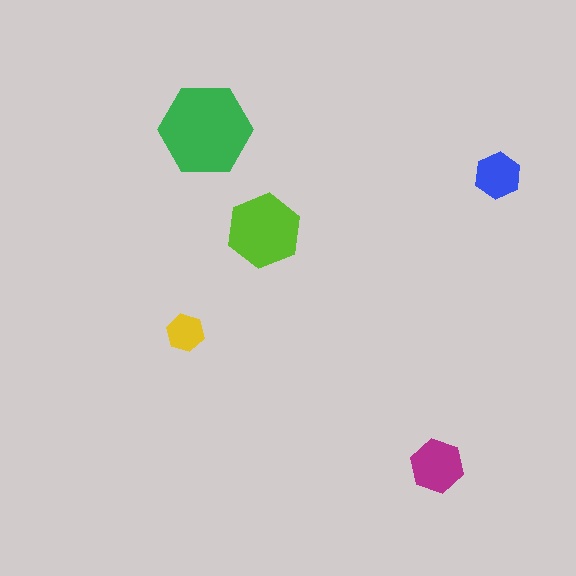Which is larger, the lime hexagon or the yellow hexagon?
The lime one.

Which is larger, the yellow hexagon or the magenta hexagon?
The magenta one.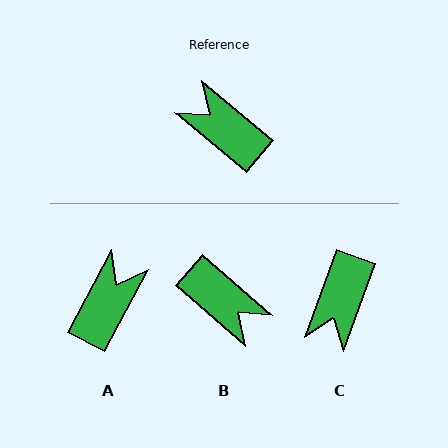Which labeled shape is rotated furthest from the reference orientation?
B, about 179 degrees away.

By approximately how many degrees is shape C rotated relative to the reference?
Approximately 110 degrees counter-clockwise.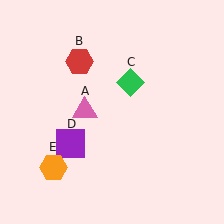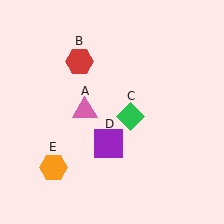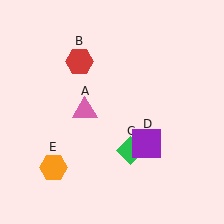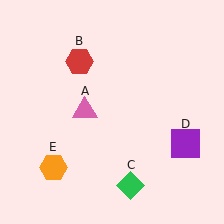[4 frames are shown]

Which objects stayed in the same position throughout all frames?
Pink triangle (object A) and red hexagon (object B) and orange hexagon (object E) remained stationary.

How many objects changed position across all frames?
2 objects changed position: green diamond (object C), purple square (object D).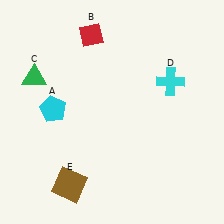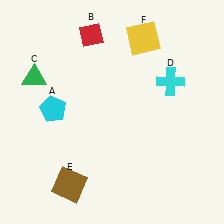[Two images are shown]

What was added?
A yellow square (F) was added in Image 2.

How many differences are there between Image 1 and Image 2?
There is 1 difference between the two images.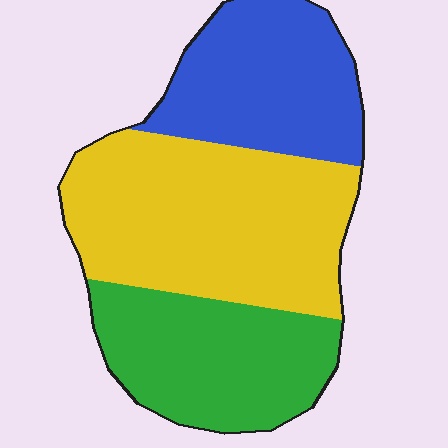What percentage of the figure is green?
Green takes up about one quarter (1/4) of the figure.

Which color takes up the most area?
Yellow, at roughly 45%.